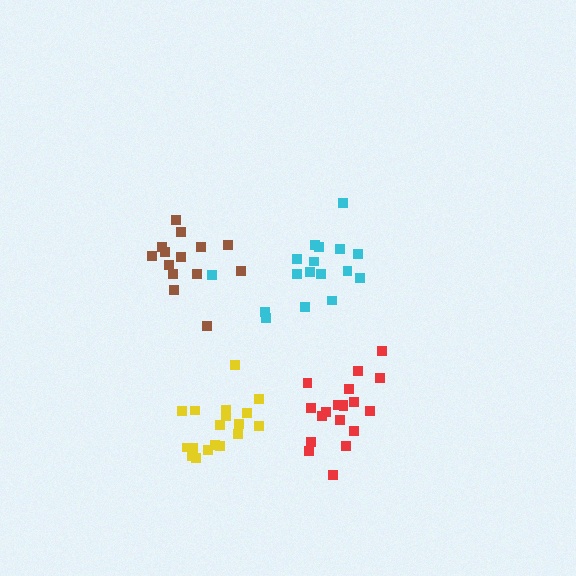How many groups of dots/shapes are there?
There are 4 groups.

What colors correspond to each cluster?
The clusters are colored: cyan, yellow, brown, red.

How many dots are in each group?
Group 1: 17 dots, Group 2: 18 dots, Group 3: 14 dots, Group 4: 19 dots (68 total).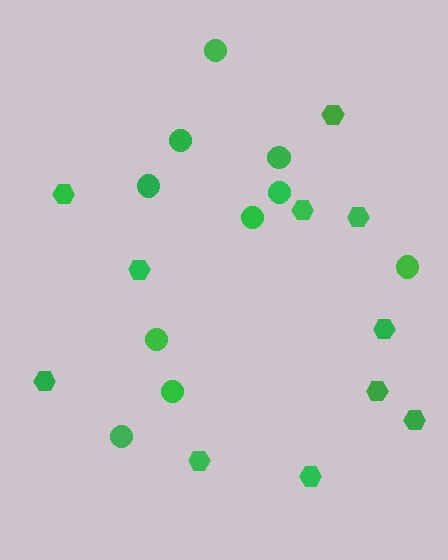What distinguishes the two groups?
There are 2 groups: one group of hexagons (11) and one group of circles (10).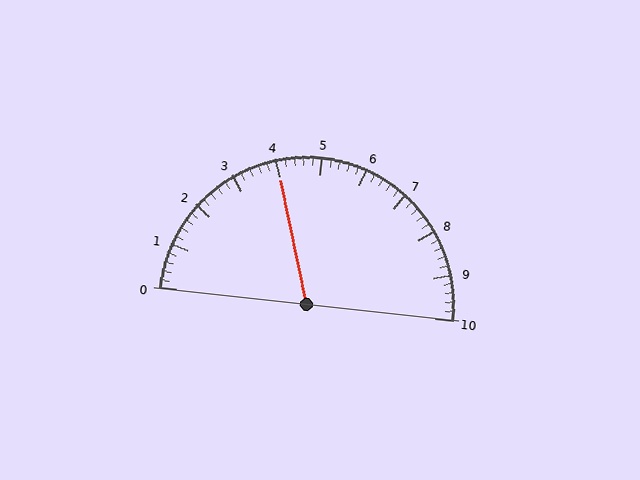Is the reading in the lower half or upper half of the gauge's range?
The reading is in the lower half of the range (0 to 10).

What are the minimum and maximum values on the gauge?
The gauge ranges from 0 to 10.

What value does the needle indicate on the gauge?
The needle indicates approximately 4.0.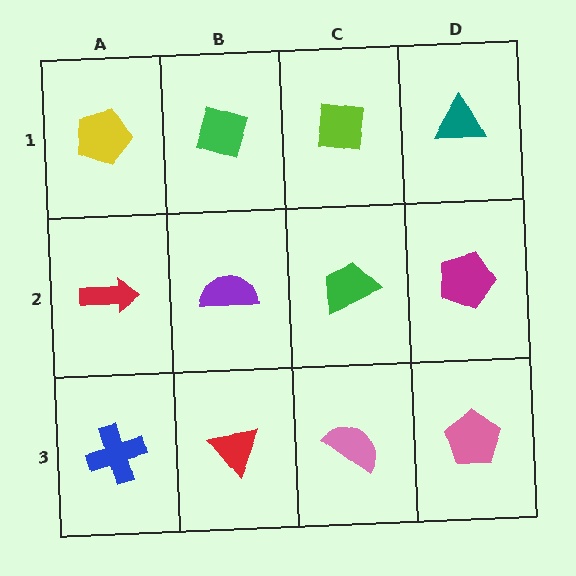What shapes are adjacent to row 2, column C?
A lime square (row 1, column C), a pink semicircle (row 3, column C), a purple semicircle (row 2, column B), a magenta pentagon (row 2, column D).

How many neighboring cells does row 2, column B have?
4.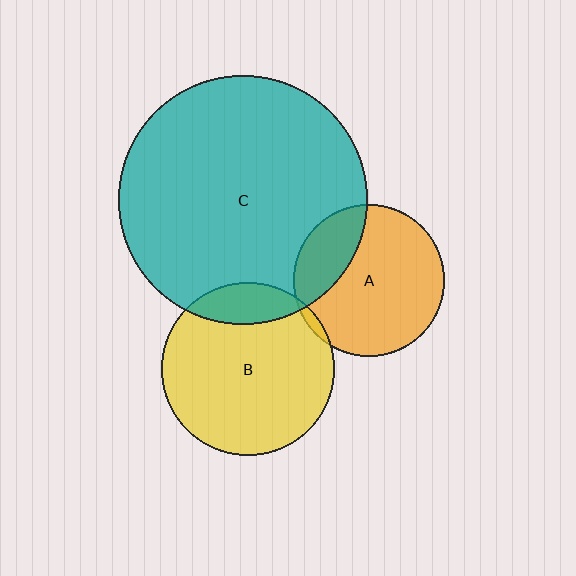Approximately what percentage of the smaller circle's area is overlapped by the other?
Approximately 5%.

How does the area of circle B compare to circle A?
Approximately 1.3 times.